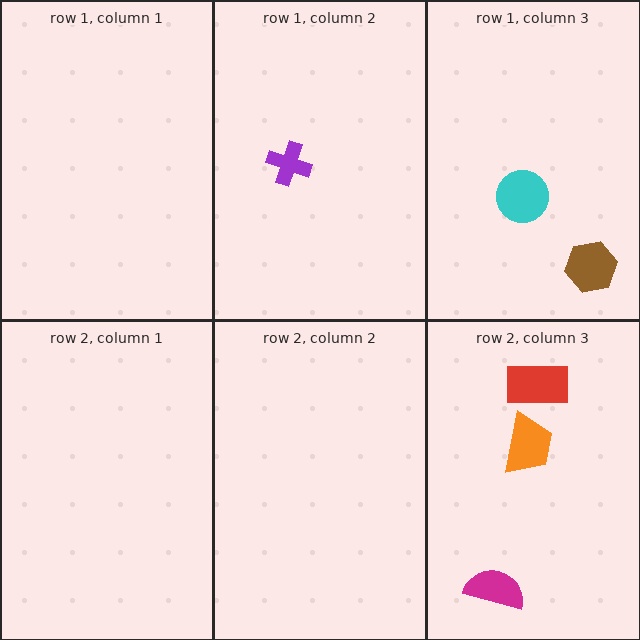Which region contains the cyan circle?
The row 1, column 3 region.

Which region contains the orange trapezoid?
The row 2, column 3 region.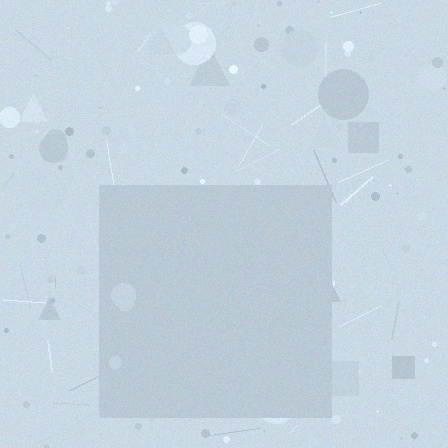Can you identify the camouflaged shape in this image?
The camouflaged shape is a square.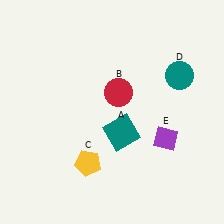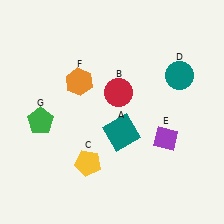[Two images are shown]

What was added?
An orange hexagon (F), a green pentagon (G) were added in Image 2.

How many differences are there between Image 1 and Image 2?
There are 2 differences between the two images.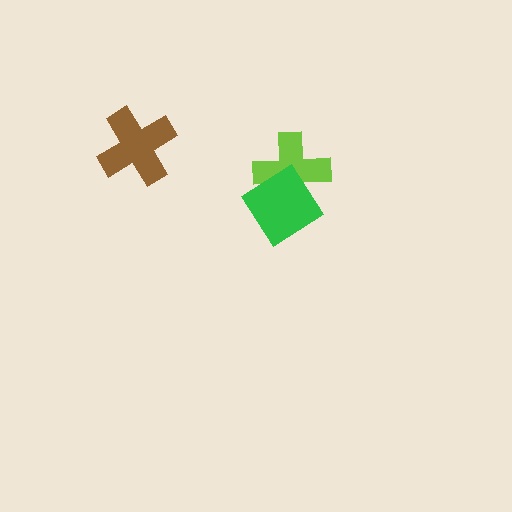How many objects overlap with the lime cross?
1 object overlaps with the lime cross.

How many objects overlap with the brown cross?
0 objects overlap with the brown cross.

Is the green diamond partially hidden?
No, no other shape covers it.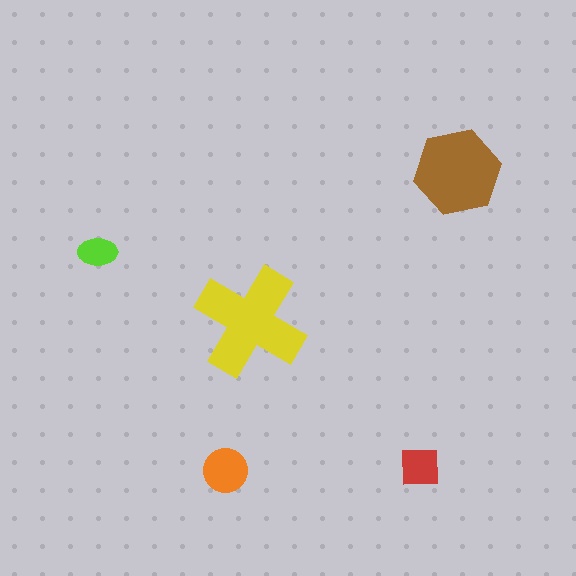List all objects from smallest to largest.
The lime ellipse, the red square, the orange circle, the brown hexagon, the yellow cross.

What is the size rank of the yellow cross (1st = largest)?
1st.